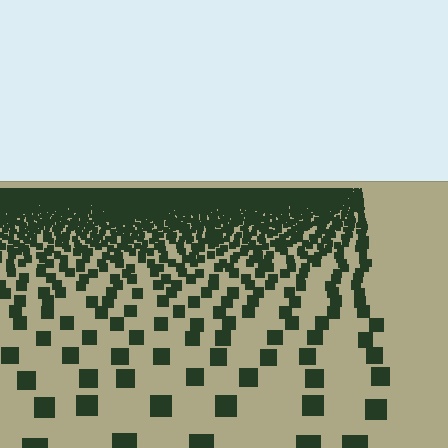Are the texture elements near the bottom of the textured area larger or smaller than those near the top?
Larger. Near the bottom, elements are closer to the viewer and appear at a bigger on-screen size.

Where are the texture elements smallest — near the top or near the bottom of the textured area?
Near the top.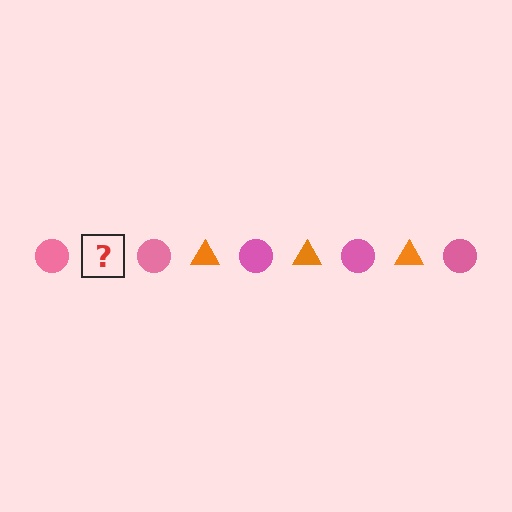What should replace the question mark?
The question mark should be replaced with an orange triangle.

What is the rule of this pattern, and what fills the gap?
The rule is that the pattern alternates between pink circle and orange triangle. The gap should be filled with an orange triangle.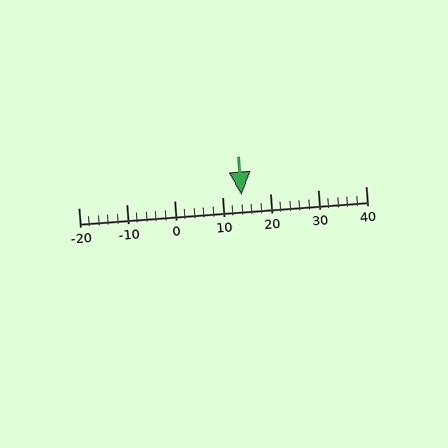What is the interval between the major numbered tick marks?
The major tick marks are spaced 10 units apart.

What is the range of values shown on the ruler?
The ruler shows values from -20 to 40.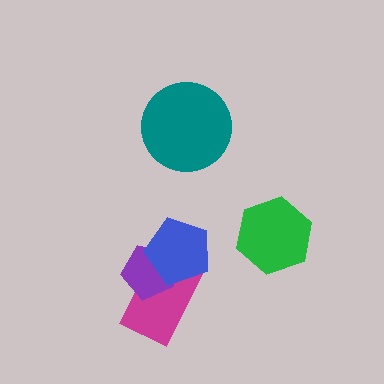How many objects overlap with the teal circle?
0 objects overlap with the teal circle.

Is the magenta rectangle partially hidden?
Yes, it is partially covered by another shape.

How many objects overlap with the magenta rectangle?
2 objects overlap with the magenta rectangle.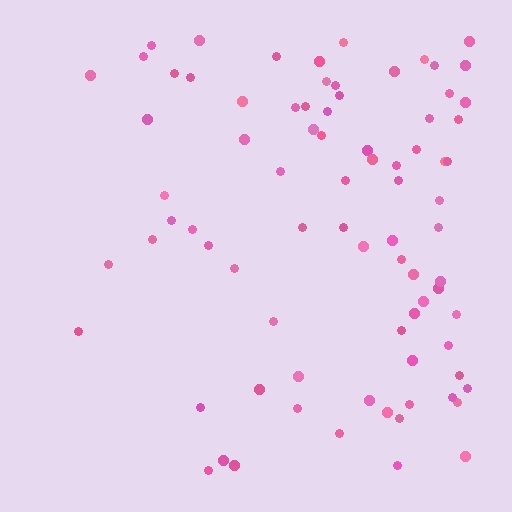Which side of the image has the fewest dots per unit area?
The left.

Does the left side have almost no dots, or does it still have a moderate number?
Still a moderate number, just noticeably fewer than the right.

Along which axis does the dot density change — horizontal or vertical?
Horizontal.